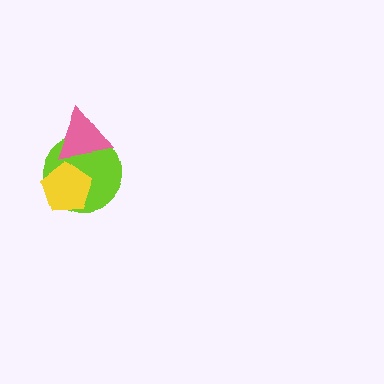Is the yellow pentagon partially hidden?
No, no other shape covers it.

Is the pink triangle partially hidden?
Yes, it is partially covered by another shape.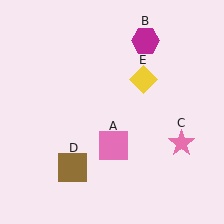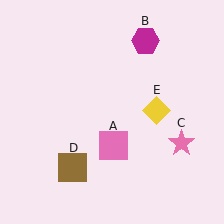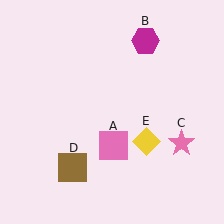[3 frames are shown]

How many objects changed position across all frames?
1 object changed position: yellow diamond (object E).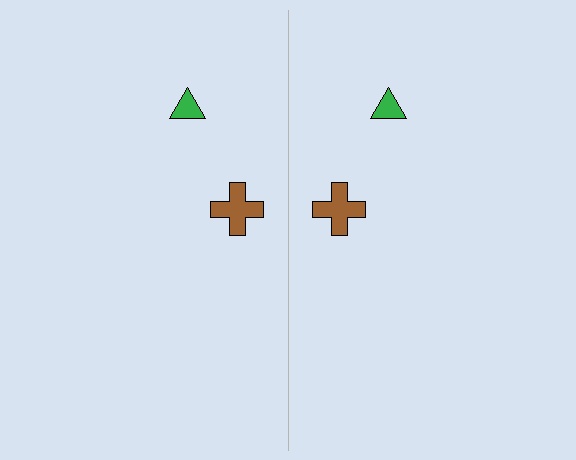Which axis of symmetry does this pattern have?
The pattern has a vertical axis of symmetry running through the center of the image.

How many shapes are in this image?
There are 4 shapes in this image.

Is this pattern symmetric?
Yes, this pattern has bilateral (reflection) symmetry.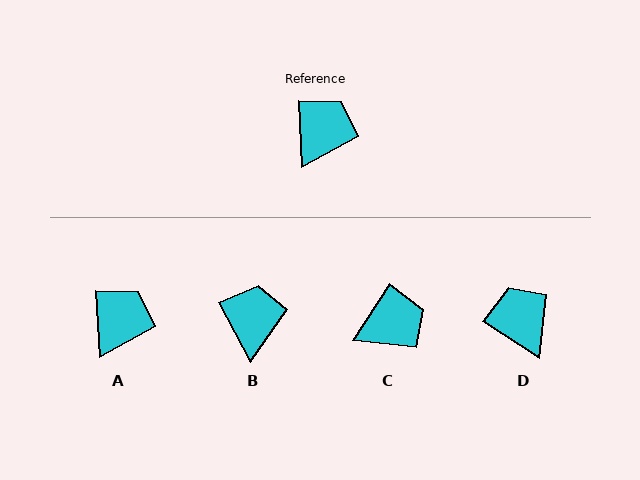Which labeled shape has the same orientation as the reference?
A.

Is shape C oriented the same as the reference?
No, it is off by about 36 degrees.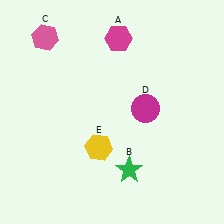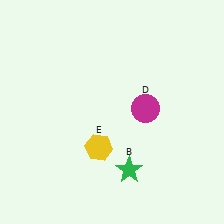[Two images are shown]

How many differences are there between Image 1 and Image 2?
There are 2 differences between the two images.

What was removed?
The pink hexagon (C), the magenta hexagon (A) were removed in Image 2.